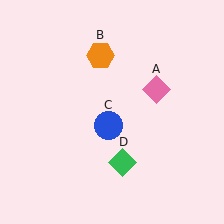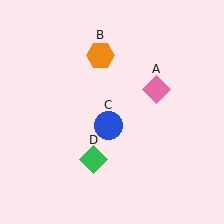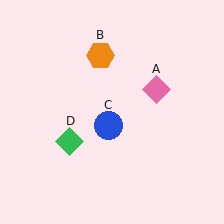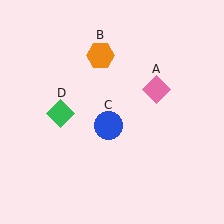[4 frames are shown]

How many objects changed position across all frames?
1 object changed position: green diamond (object D).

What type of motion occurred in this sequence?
The green diamond (object D) rotated clockwise around the center of the scene.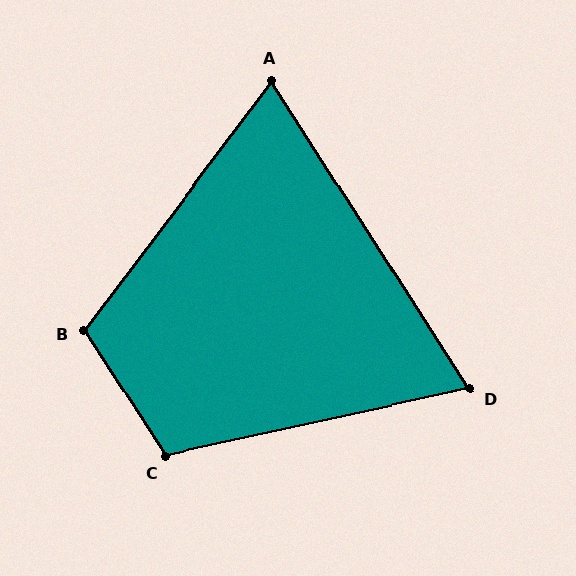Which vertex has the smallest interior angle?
D, at approximately 70 degrees.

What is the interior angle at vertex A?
Approximately 70 degrees (acute).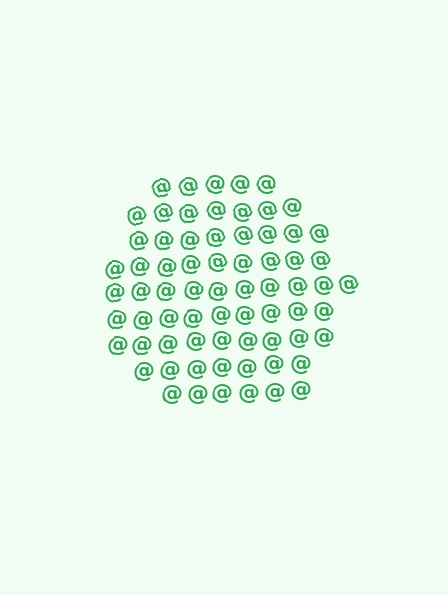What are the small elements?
The small elements are at signs.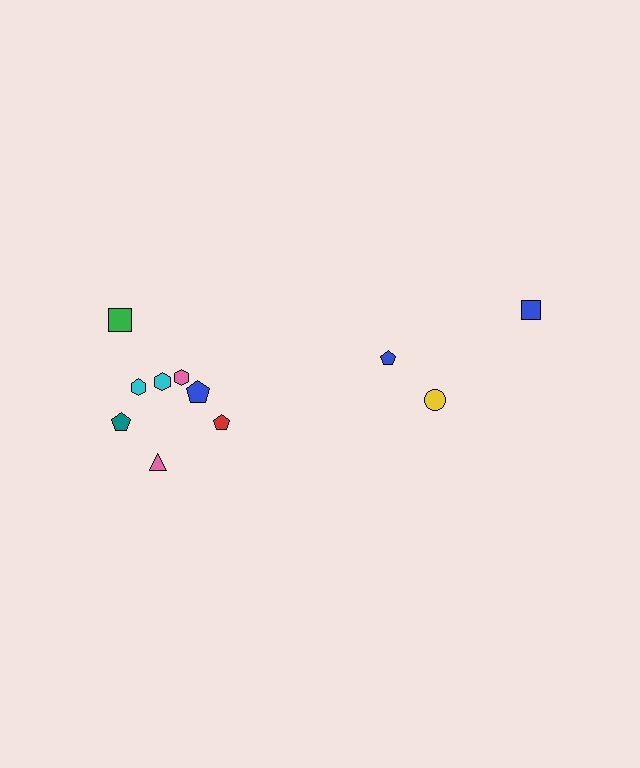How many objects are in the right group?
There are 3 objects.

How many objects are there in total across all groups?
There are 11 objects.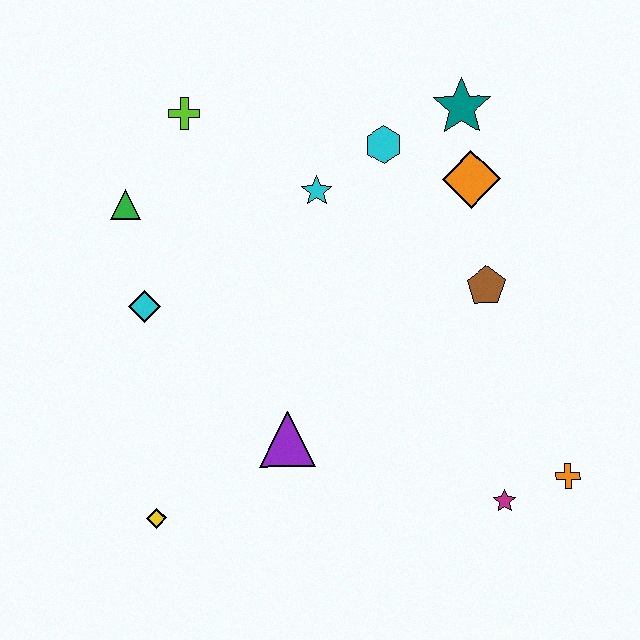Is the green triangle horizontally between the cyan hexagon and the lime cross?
No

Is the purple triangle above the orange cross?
Yes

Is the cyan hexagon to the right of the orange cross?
No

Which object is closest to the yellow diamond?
The purple triangle is closest to the yellow diamond.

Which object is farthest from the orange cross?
The lime cross is farthest from the orange cross.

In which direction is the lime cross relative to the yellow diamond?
The lime cross is above the yellow diamond.